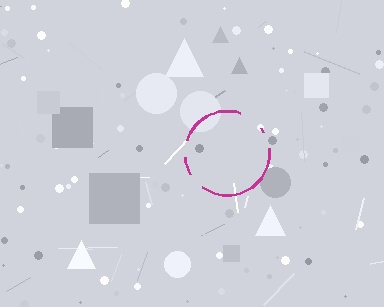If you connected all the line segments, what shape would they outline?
They would outline a circle.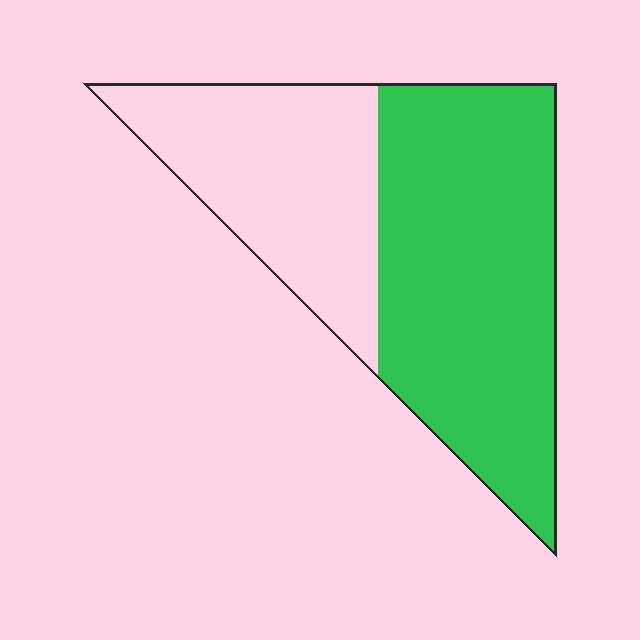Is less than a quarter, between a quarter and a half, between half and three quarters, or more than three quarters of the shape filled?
Between half and three quarters.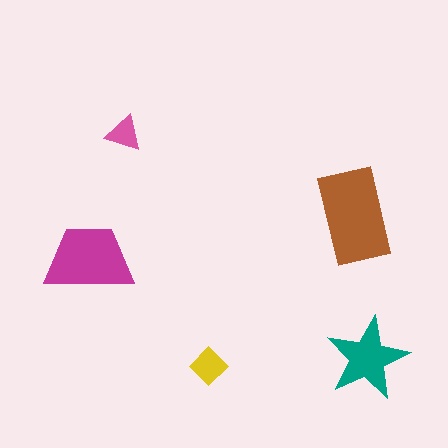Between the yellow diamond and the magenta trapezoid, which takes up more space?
The magenta trapezoid.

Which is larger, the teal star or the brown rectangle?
The brown rectangle.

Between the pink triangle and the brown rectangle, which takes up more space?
The brown rectangle.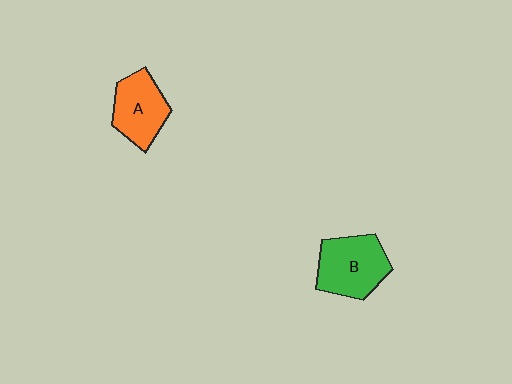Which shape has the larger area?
Shape B (green).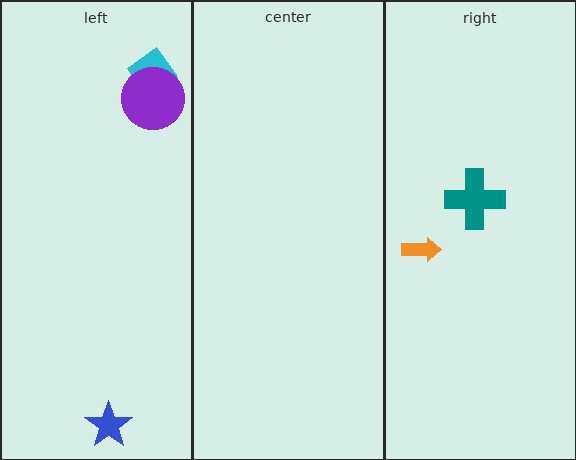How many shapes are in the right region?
2.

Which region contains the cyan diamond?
The left region.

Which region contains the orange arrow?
The right region.